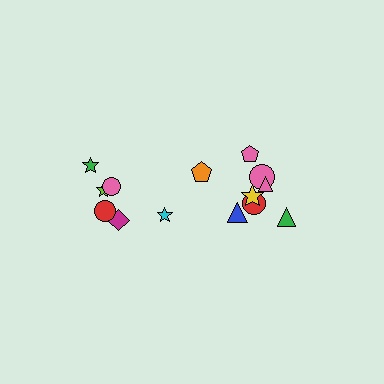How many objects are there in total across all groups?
There are 14 objects.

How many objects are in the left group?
There are 6 objects.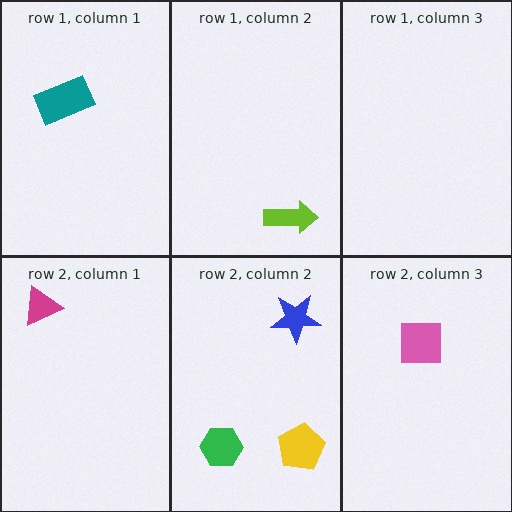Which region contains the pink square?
The row 2, column 3 region.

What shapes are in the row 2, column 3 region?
The pink square.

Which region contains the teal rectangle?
The row 1, column 1 region.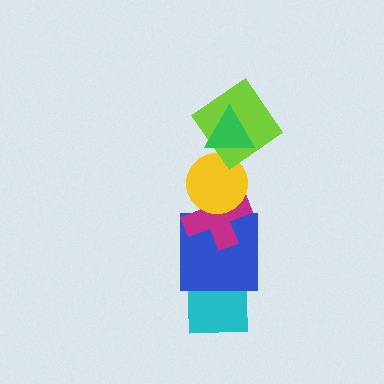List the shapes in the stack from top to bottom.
From top to bottom: the green triangle, the lime diamond, the yellow circle, the magenta cross, the blue square, the cyan square.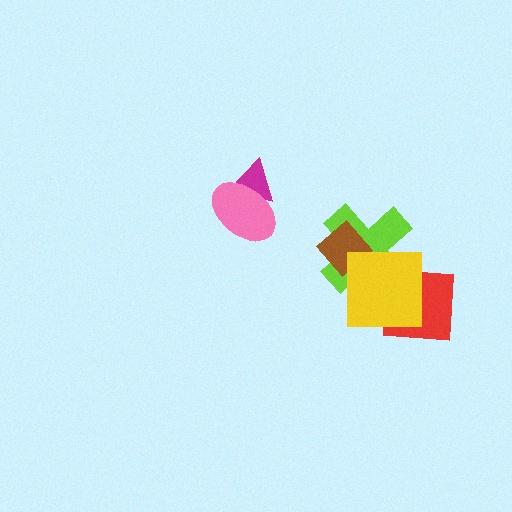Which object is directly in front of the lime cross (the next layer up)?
The brown diamond is directly in front of the lime cross.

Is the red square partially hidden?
Yes, it is partially covered by another shape.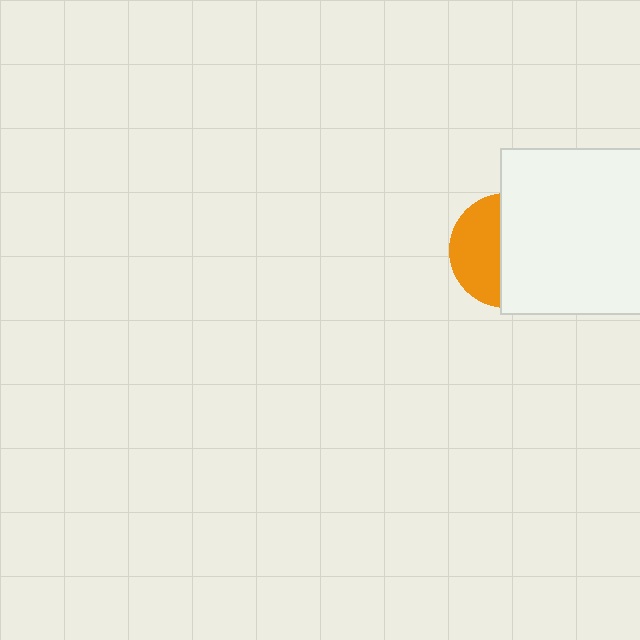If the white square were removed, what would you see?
You would see the complete orange circle.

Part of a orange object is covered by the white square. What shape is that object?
It is a circle.